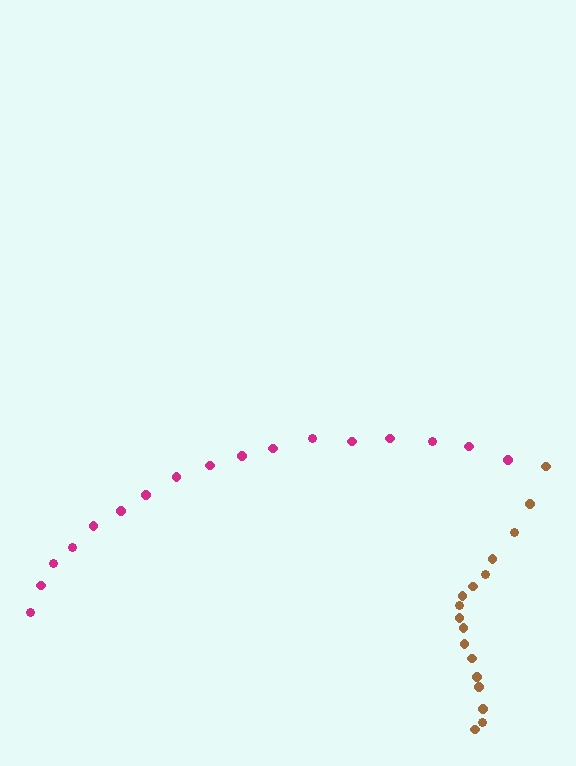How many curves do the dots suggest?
There are 2 distinct paths.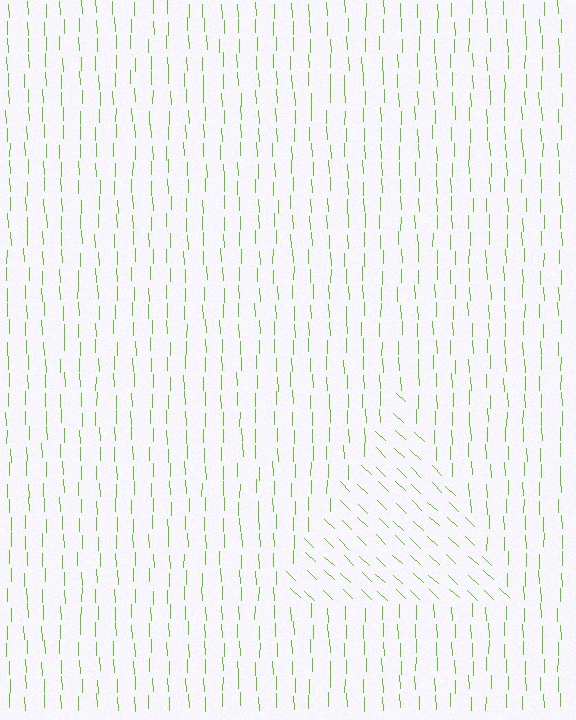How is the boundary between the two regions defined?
The boundary is defined purely by a change in line orientation (approximately 45 degrees difference). All lines are the same color and thickness.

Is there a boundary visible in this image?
Yes, there is a texture boundary formed by a change in line orientation.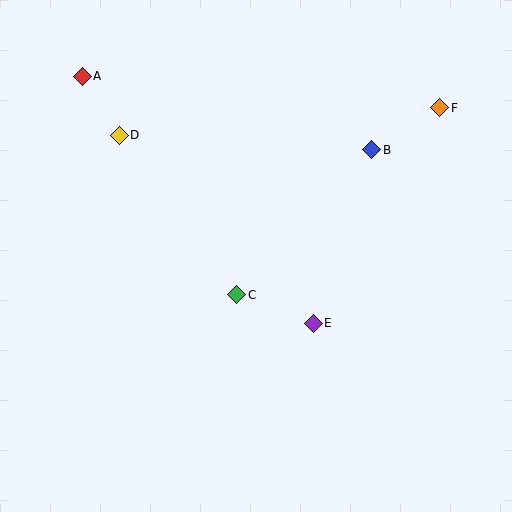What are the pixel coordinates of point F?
Point F is at (440, 108).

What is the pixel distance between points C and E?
The distance between C and E is 81 pixels.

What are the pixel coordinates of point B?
Point B is at (372, 150).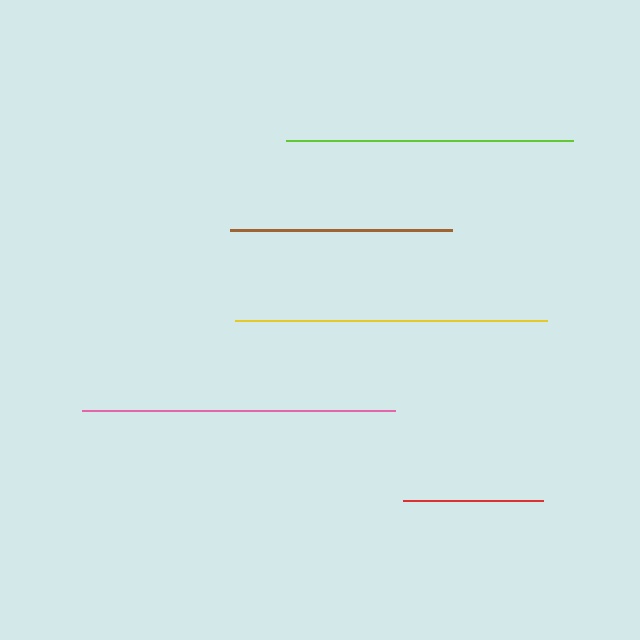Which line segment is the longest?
The pink line is the longest at approximately 313 pixels.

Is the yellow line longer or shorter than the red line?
The yellow line is longer than the red line.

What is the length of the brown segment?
The brown segment is approximately 221 pixels long.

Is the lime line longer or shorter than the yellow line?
The yellow line is longer than the lime line.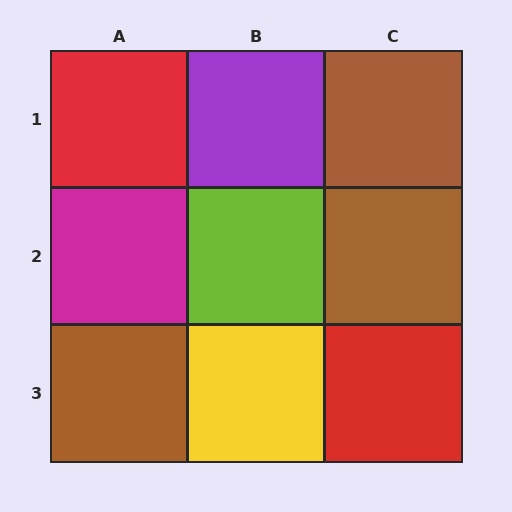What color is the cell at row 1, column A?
Red.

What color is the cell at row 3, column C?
Red.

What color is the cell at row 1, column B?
Purple.